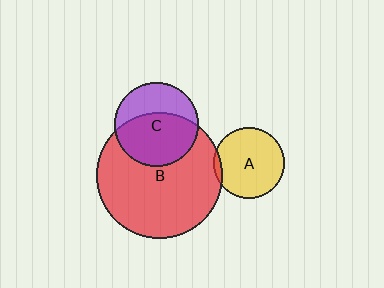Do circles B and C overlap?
Yes.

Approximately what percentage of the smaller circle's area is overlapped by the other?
Approximately 60%.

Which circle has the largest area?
Circle B (red).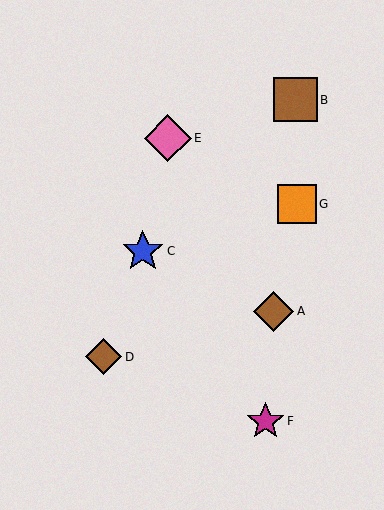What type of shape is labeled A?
Shape A is a brown diamond.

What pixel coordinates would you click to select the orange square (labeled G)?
Click at (297, 204) to select the orange square G.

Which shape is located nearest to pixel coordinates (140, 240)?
The blue star (labeled C) at (143, 251) is nearest to that location.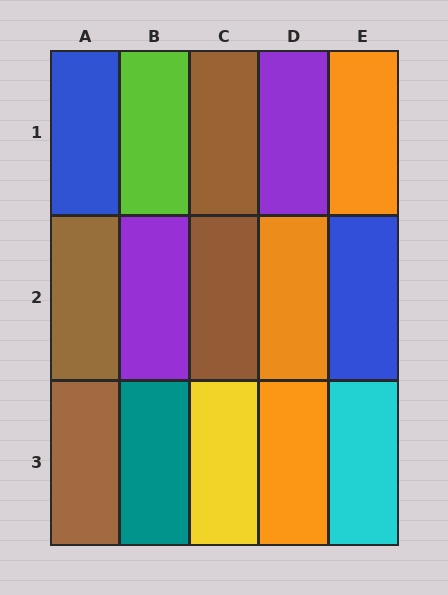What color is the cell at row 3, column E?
Cyan.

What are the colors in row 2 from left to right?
Brown, purple, brown, orange, blue.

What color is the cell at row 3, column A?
Brown.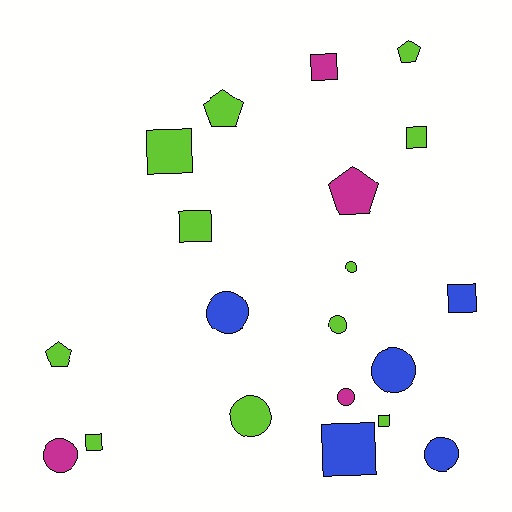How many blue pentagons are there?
There are no blue pentagons.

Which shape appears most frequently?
Square, with 8 objects.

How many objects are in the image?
There are 20 objects.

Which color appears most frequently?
Lime, with 11 objects.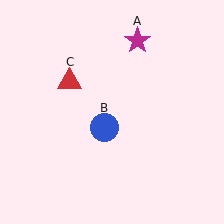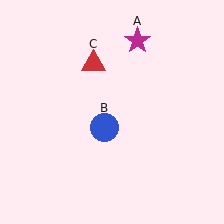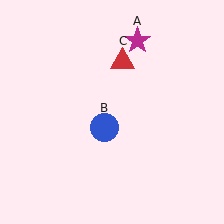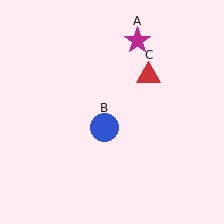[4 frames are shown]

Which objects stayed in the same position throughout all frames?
Magenta star (object A) and blue circle (object B) remained stationary.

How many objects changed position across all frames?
1 object changed position: red triangle (object C).